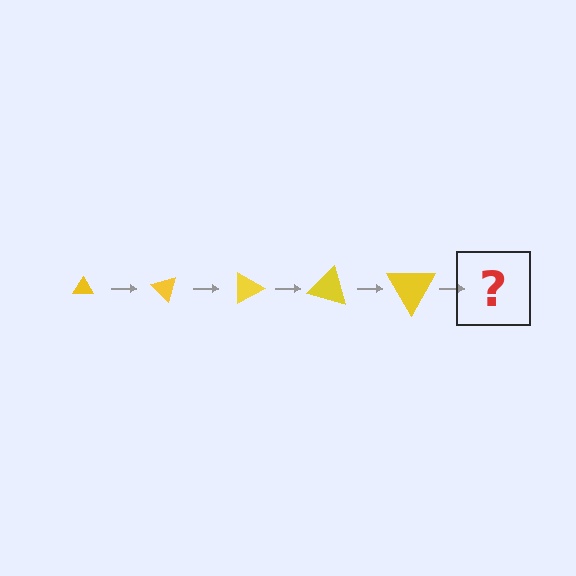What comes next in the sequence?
The next element should be a triangle, larger than the previous one and rotated 225 degrees from the start.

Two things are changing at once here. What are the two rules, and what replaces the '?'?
The two rules are that the triangle grows larger each step and it rotates 45 degrees each step. The '?' should be a triangle, larger than the previous one and rotated 225 degrees from the start.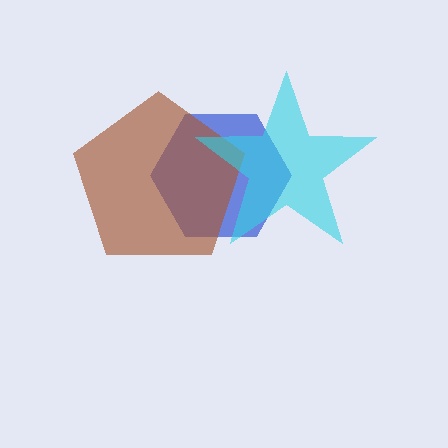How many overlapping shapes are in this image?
There are 3 overlapping shapes in the image.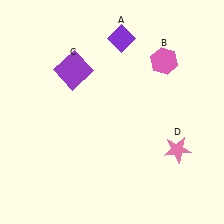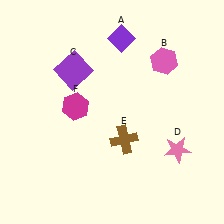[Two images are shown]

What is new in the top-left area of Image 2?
A magenta hexagon (F) was added in the top-left area of Image 2.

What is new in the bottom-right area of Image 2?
A brown cross (E) was added in the bottom-right area of Image 2.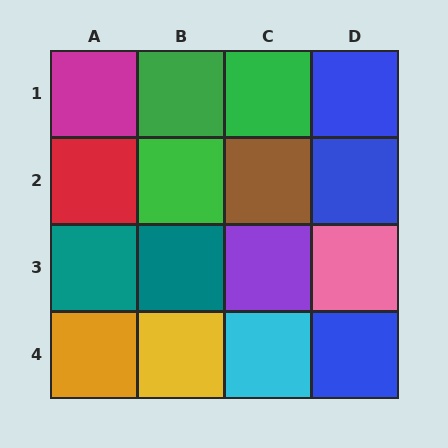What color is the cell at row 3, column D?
Pink.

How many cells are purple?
1 cell is purple.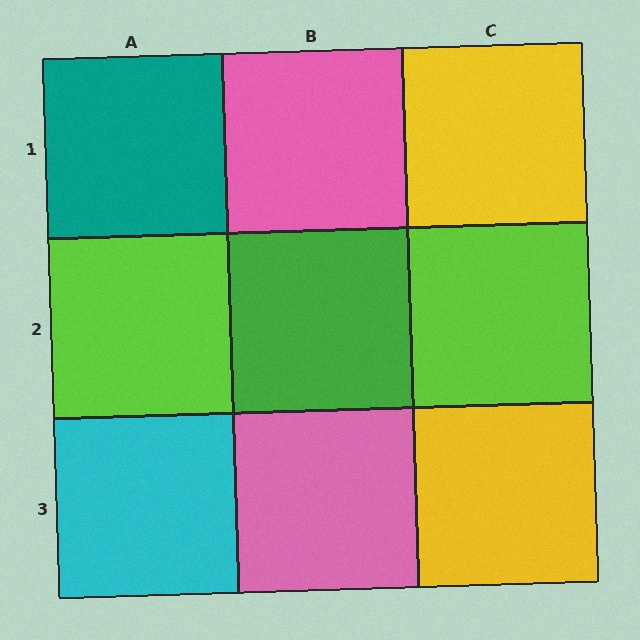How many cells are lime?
2 cells are lime.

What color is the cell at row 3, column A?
Cyan.